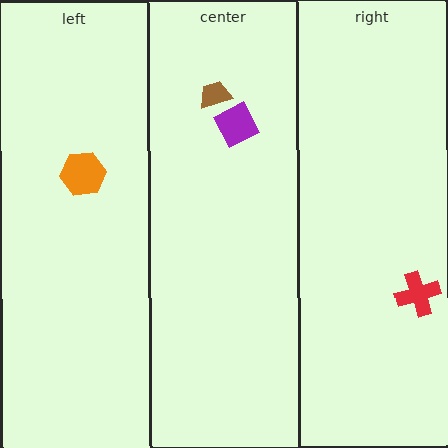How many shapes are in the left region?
1.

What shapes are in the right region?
The red cross.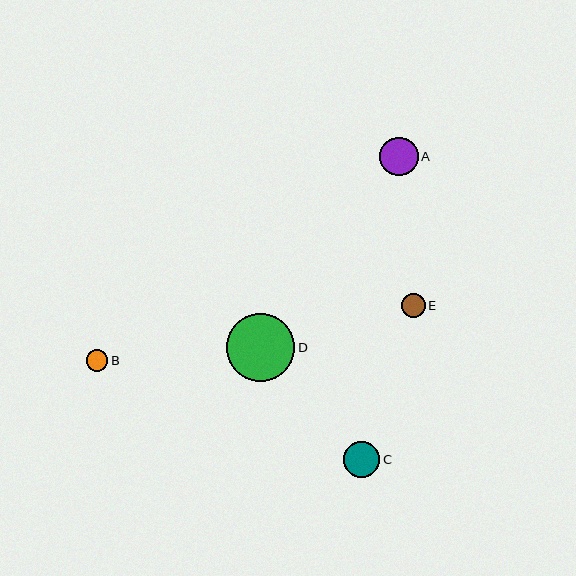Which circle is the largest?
Circle D is the largest with a size of approximately 68 pixels.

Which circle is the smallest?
Circle B is the smallest with a size of approximately 21 pixels.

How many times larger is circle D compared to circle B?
Circle D is approximately 3.2 times the size of circle B.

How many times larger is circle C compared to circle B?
Circle C is approximately 1.7 times the size of circle B.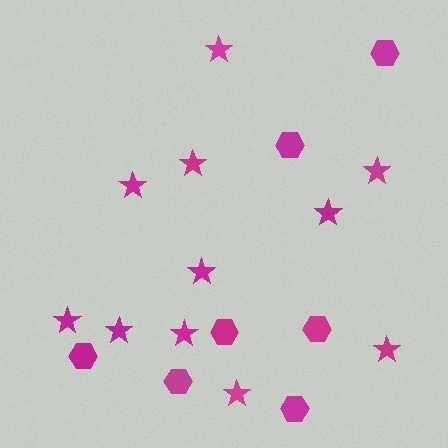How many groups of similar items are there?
There are 2 groups: one group of stars (11) and one group of hexagons (7).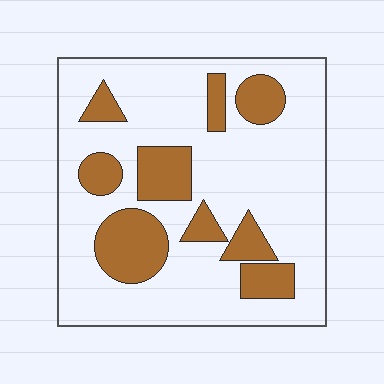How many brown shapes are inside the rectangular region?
9.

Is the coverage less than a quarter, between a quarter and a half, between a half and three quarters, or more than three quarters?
Less than a quarter.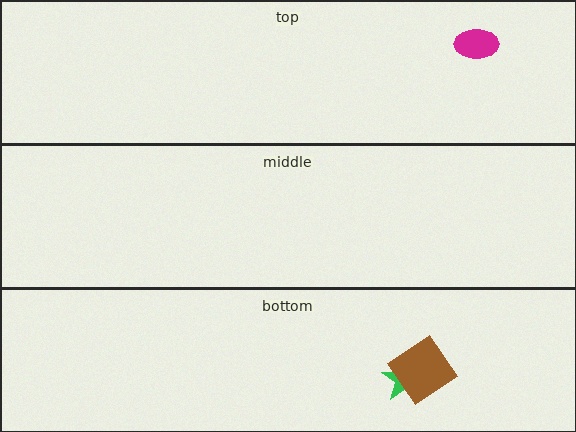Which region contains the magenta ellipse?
The top region.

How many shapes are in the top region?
1.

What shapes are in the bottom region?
The green star, the brown diamond.